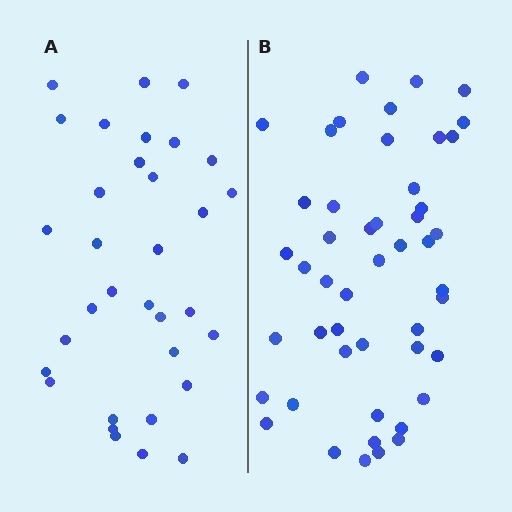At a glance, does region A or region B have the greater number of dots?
Region B (the right region) has more dots.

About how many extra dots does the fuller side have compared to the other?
Region B has approximately 15 more dots than region A.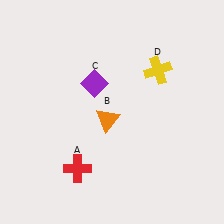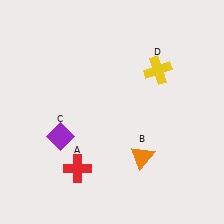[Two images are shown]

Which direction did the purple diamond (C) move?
The purple diamond (C) moved down.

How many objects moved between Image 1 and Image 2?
2 objects moved between the two images.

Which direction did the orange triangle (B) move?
The orange triangle (B) moved down.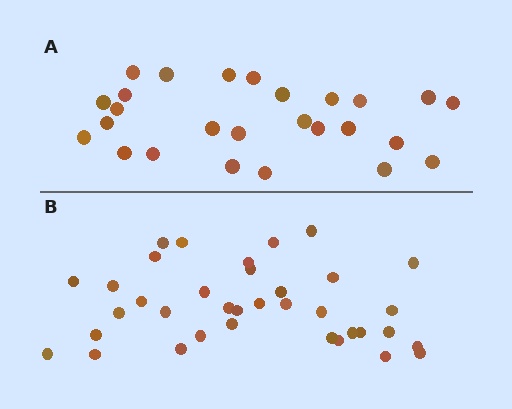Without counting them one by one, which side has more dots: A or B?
Region B (the bottom region) has more dots.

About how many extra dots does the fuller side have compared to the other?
Region B has roughly 10 or so more dots than region A.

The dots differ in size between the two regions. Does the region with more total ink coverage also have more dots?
No. Region A has more total ink coverage because its dots are larger, but region B actually contains more individual dots. Total area can be misleading — the number of items is what matters here.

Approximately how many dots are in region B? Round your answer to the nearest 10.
About 40 dots. (The exact count is 36, which rounds to 40.)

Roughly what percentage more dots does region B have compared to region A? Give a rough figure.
About 40% more.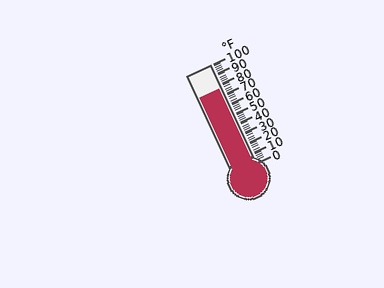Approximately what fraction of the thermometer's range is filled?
The thermometer is filled to approximately 75% of its range.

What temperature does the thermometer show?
The thermometer shows approximately 76°F.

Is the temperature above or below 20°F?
The temperature is above 20°F.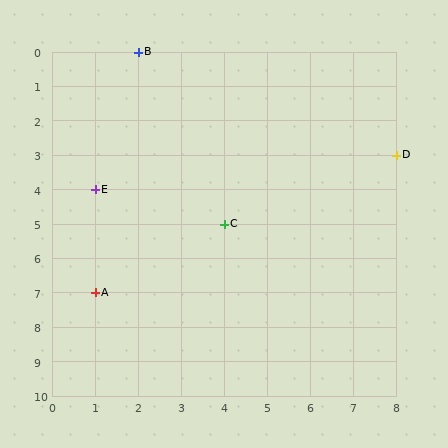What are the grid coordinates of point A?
Point A is at grid coordinates (1, 7).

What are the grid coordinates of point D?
Point D is at grid coordinates (8, 3).